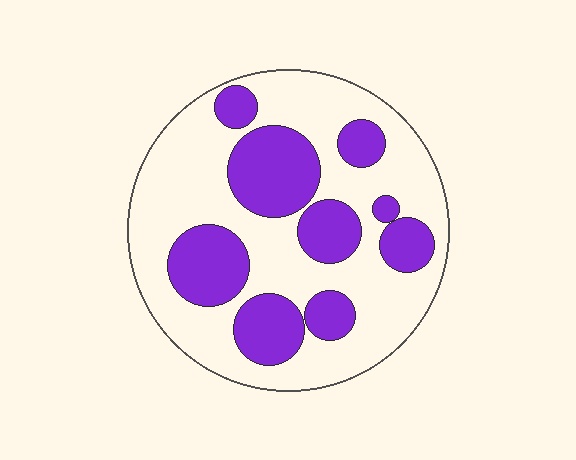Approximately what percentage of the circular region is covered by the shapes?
Approximately 35%.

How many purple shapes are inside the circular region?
9.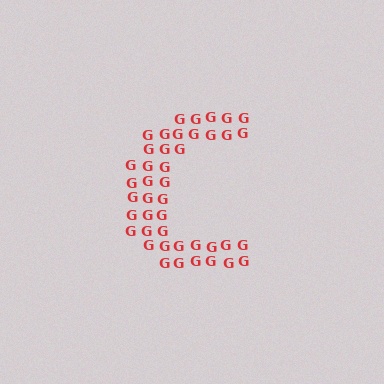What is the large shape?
The large shape is the letter C.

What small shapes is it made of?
It is made of small letter G's.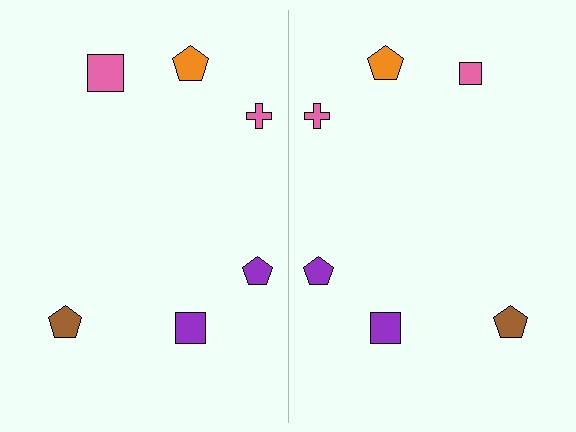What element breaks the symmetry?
The pink square on the right side has a different size than its mirror counterpart.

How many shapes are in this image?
There are 12 shapes in this image.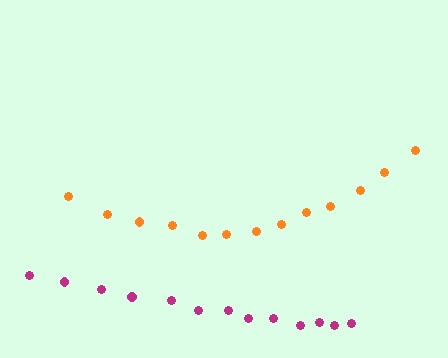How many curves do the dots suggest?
There are 2 distinct paths.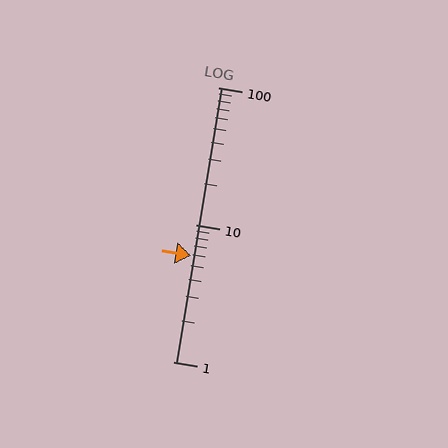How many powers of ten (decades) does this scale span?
The scale spans 2 decades, from 1 to 100.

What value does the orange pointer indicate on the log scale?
The pointer indicates approximately 5.9.